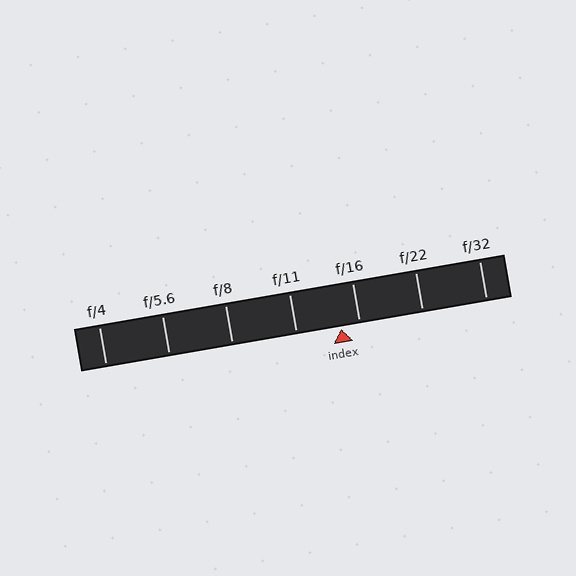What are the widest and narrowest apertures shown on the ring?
The widest aperture shown is f/4 and the narrowest is f/32.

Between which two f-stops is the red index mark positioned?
The index mark is between f/11 and f/16.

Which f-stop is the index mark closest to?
The index mark is closest to f/16.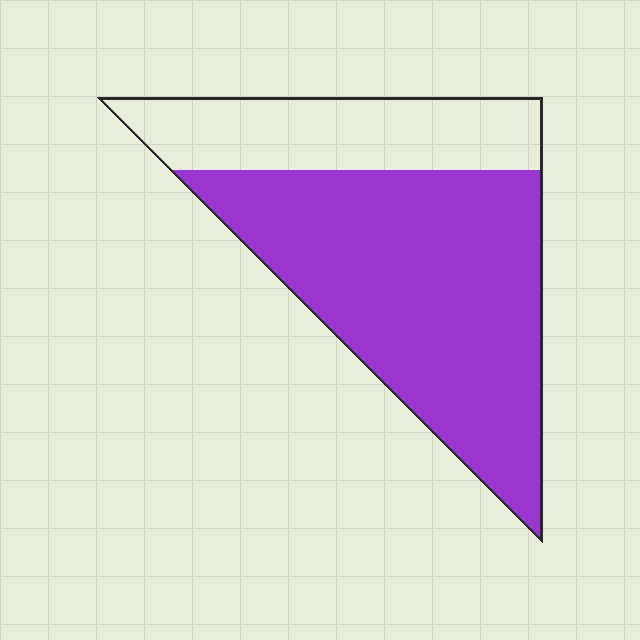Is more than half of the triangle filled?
Yes.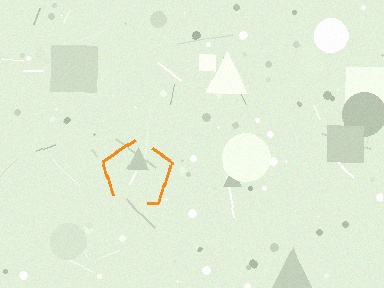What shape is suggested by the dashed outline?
The dashed outline suggests a pentagon.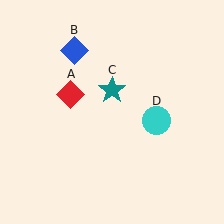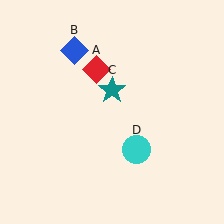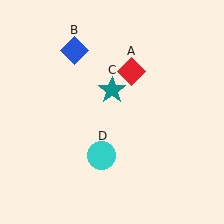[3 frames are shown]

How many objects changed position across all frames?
2 objects changed position: red diamond (object A), cyan circle (object D).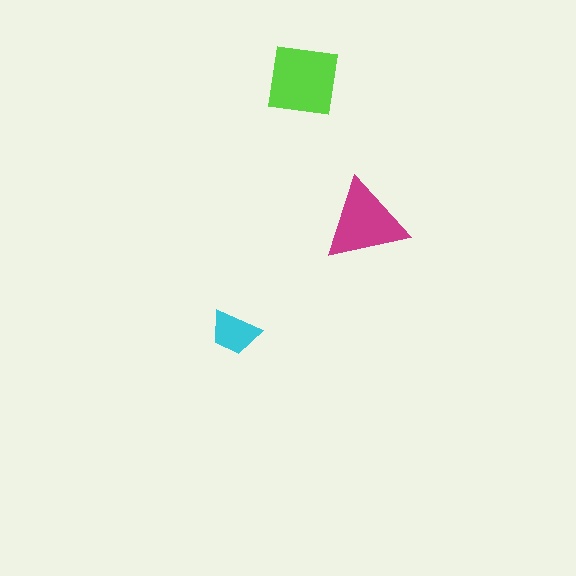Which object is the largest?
The lime square.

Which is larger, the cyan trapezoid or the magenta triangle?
The magenta triangle.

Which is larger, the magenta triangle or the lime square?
The lime square.